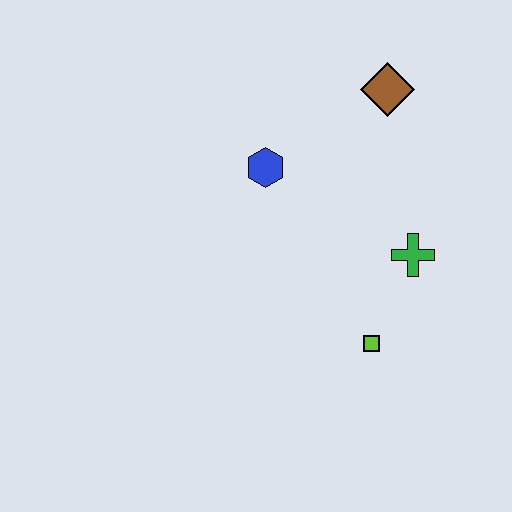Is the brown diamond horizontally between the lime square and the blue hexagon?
No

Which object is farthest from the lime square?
The brown diamond is farthest from the lime square.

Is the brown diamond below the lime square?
No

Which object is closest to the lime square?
The green cross is closest to the lime square.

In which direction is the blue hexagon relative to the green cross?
The blue hexagon is to the left of the green cross.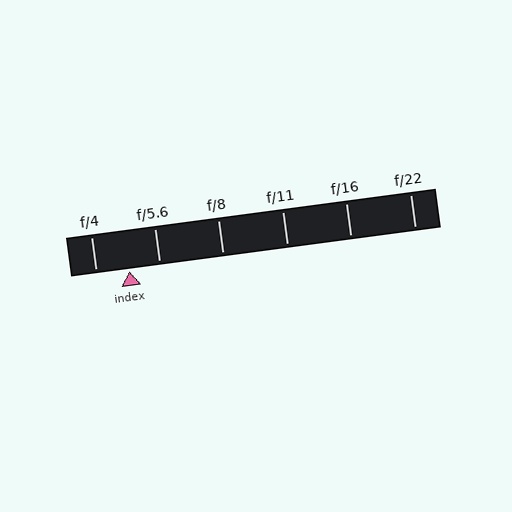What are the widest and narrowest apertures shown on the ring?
The widest aperture shown is f/4 and the narrowest is f/22.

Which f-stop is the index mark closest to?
The index mark is closest to f/5.6.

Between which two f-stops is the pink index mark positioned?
The index mark is between f/4 and f/5.6.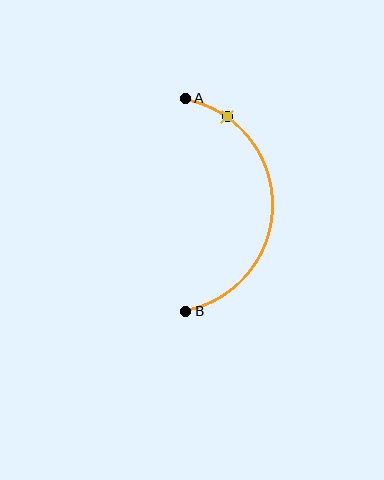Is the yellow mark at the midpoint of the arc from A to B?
No. The yellow mark lies on the arc but is closer to endpoint A. The arc midpoint would be at the point on the curve equidistant along the arc from both A and B.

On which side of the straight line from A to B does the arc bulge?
The arc bulges to the right of the straight line connecting A and B.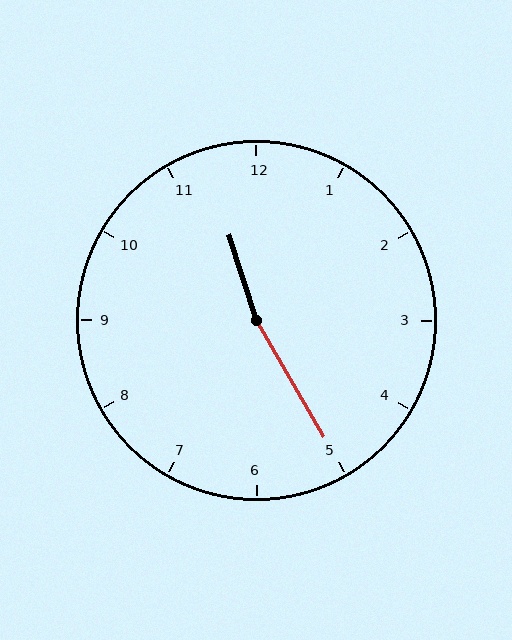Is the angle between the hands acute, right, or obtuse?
It is obtuse.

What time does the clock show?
11:25.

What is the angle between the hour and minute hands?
Approximately 168 degrees.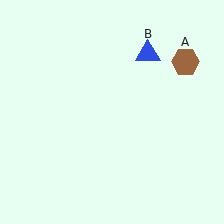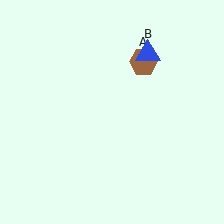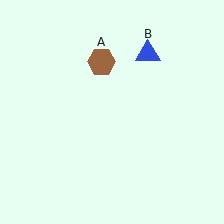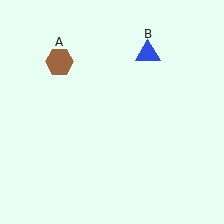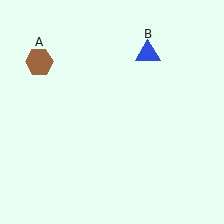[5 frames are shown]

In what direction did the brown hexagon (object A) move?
The brown hexagon (object A) moved left.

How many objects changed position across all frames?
1 object changed position: brown hexagon (object A).